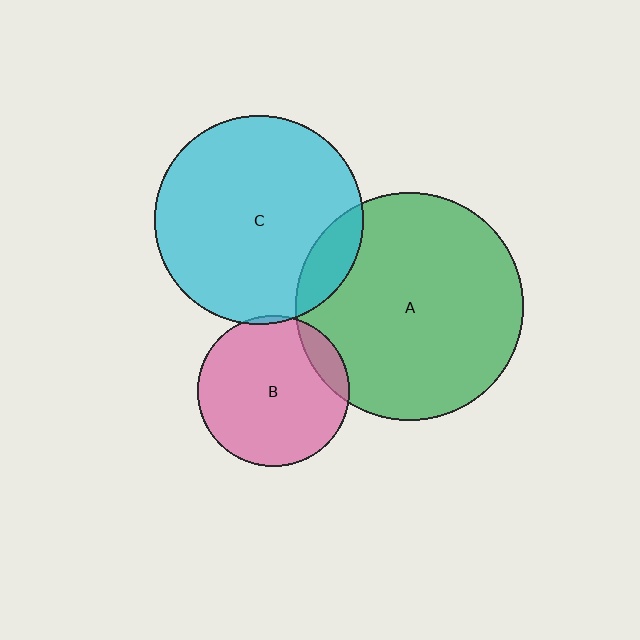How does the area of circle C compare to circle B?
Approximately 1.9 times.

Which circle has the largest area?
Circle A (green).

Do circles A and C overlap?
Yes.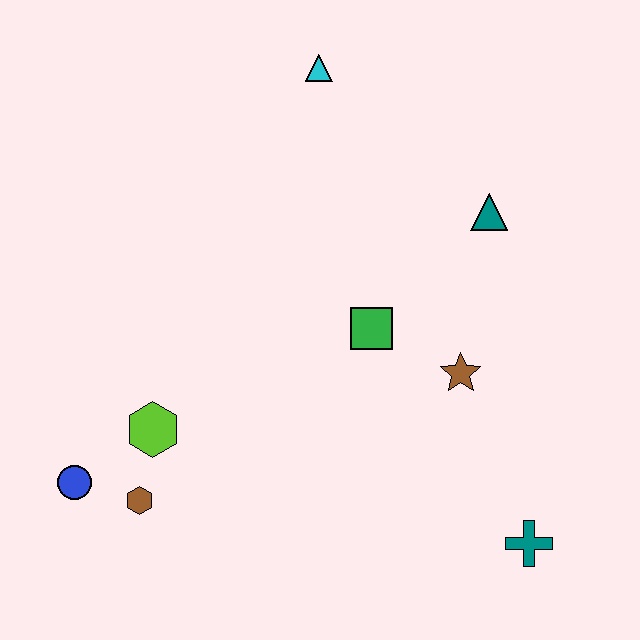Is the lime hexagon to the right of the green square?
No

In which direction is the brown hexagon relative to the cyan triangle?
The brown hexagon is below the cyan triangle.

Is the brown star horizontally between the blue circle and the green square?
No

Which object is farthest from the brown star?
The blue circle is farthest from the brown star.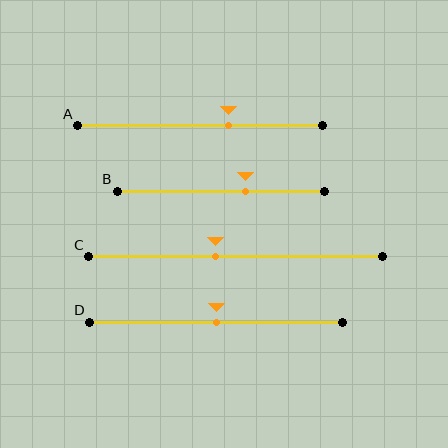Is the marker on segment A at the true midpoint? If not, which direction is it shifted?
No, the marker on segment A is shifted to the right by about 11% of the segment length.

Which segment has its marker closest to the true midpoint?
Segment D has its marker closest to the true midpoint.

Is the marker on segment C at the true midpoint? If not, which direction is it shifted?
No, the marker on segment C is shifted to the left by about 7% of the segment length.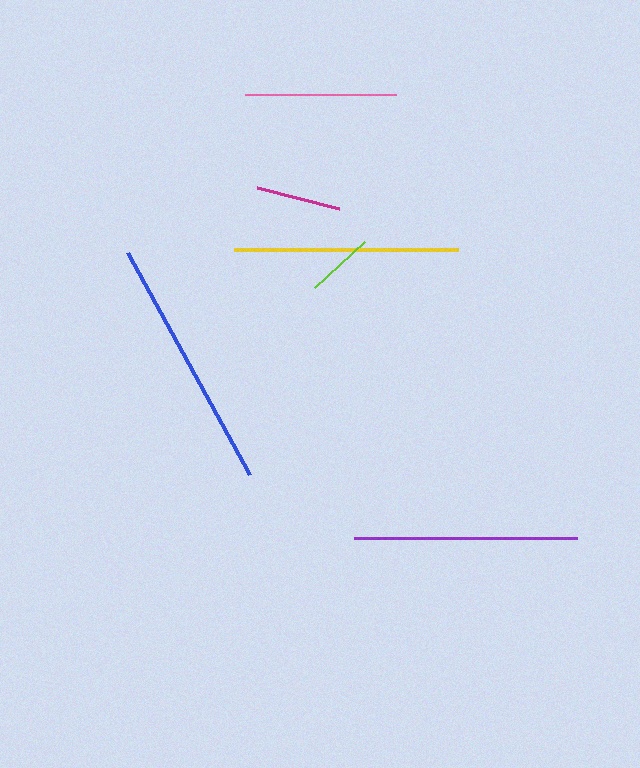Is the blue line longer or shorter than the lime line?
The blue line is longer than the lime line.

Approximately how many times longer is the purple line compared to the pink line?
The purple line is approximately 1.5 times the length of the pink line.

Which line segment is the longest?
The blue line is the longest at approximately 254 pixels.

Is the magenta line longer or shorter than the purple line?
The purple line is longer than the magenta line.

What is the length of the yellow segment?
The yellow segment is approximately 223 pixels long.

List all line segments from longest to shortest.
From longest to shortest: blue, yellow, purple, pink, magenta, lime.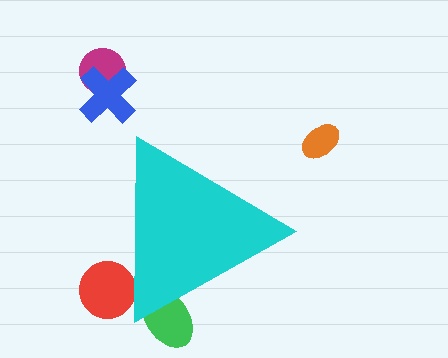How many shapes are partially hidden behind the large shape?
2 shapes are partially hidden.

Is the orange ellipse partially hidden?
No, the orange ellipse is fully visible.